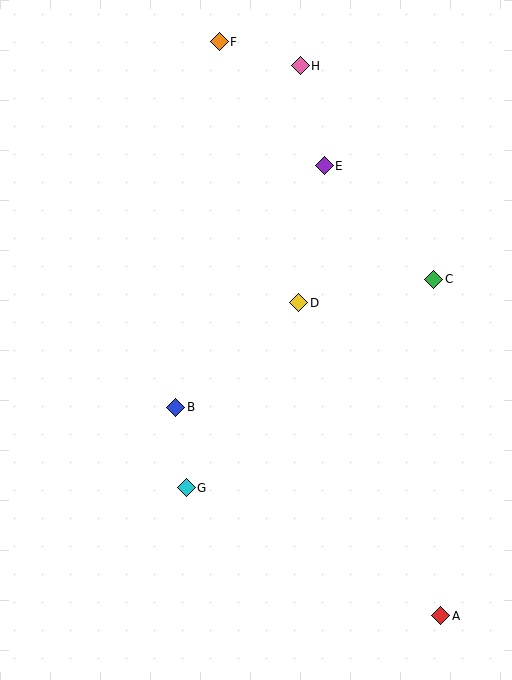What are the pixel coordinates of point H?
Point H is at (300, 66).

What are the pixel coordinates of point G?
Point G is at (186, 488).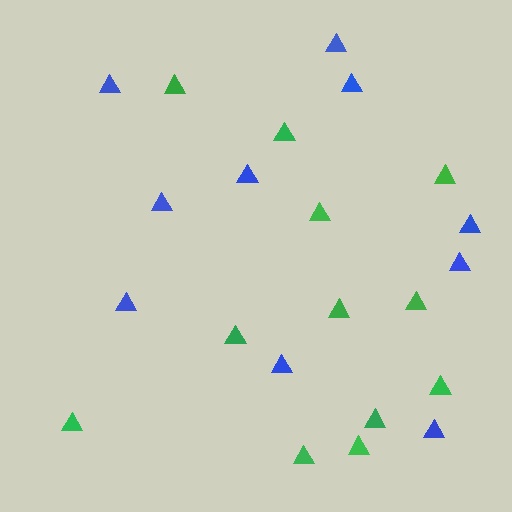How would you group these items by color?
There are 2 groups: one group of green triangles (12) and one group of blue triangles (10).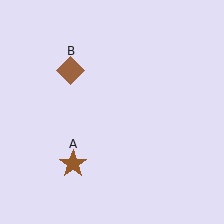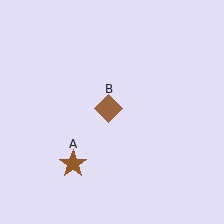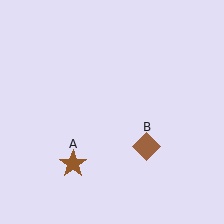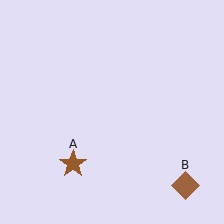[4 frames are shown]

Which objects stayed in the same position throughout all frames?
Brown star (object A) remained stationary.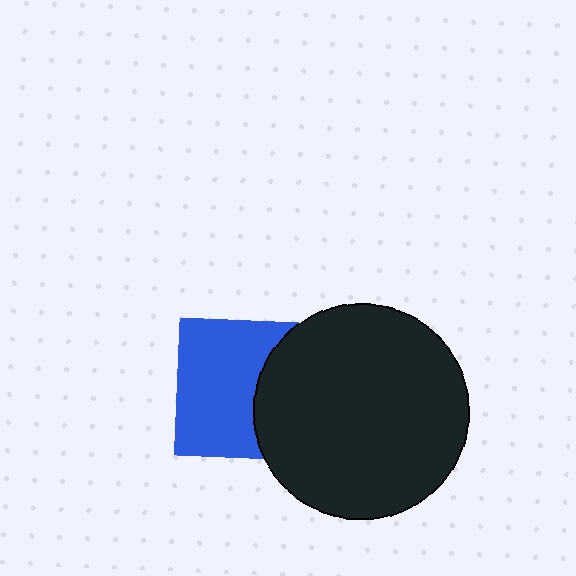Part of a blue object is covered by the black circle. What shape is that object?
It is a square.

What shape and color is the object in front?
The object in front is a black circle.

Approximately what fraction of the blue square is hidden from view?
Roughly 37% of the blue square is hidden behind the black circle.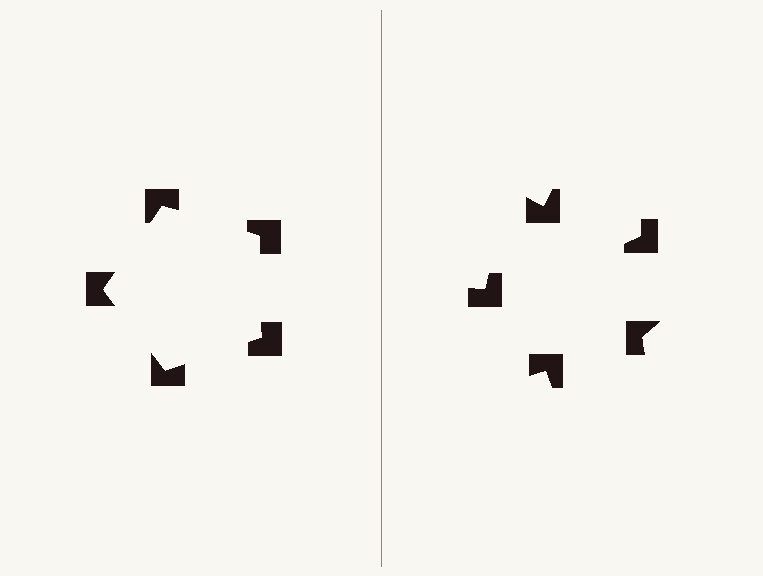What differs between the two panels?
The notched squares are positioned identically on both sides; only the wedge orientations differ. On the left they align to a pentagon; on the right they are misaligned.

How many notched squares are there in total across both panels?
10 — 5 on each side.